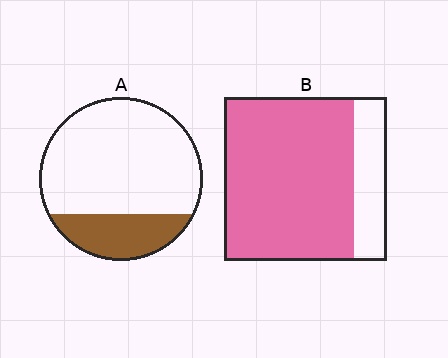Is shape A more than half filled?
No.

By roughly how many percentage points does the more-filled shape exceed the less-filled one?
By roughly 55 percentage points (B over A).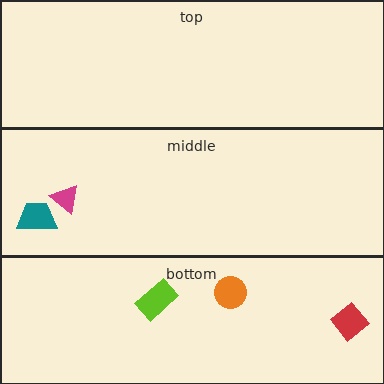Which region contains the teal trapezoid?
The middle region.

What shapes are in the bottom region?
The red diamond, the orange circle, the lime rectangle.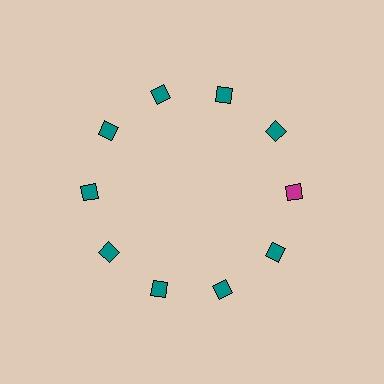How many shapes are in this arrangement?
There are 10 shapes arranged in a ring pattern.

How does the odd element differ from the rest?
It has a different color: magenta instead of teal.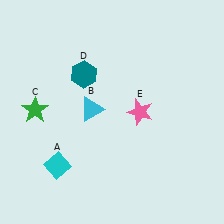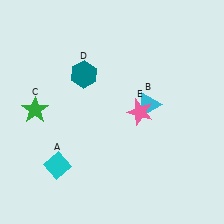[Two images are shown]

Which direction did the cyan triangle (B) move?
The cyan triangle (B) moved right.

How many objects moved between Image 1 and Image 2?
1 object moved between the two images.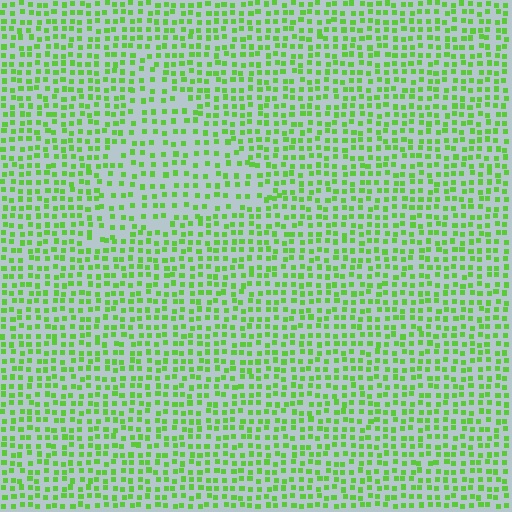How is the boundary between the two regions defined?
The boundary is defined by a change in element density (approximately 1.6x ratio). All elements are the same color, size, and shape.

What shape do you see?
I see a triangle.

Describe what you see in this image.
The image contains small lime elements arranged at two different densities. A triangle-shaped region is visible where the elements are less densely packed than the surrounding area.